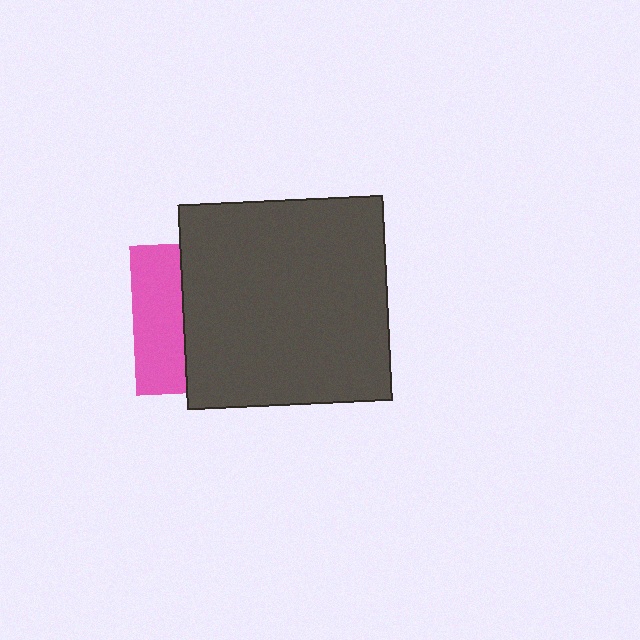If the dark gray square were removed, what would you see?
You would see the complete pink square.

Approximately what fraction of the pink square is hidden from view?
Roughly 67% of the pink square is hidden behind the dark gray square.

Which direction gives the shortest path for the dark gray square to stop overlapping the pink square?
Moving right gives the shortest separation.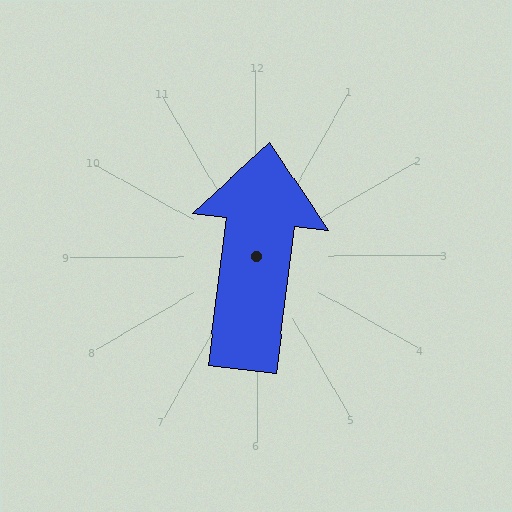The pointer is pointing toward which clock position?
Roughly 12 o'clock.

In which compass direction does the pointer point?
North.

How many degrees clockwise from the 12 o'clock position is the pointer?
Approximately 7 degrees.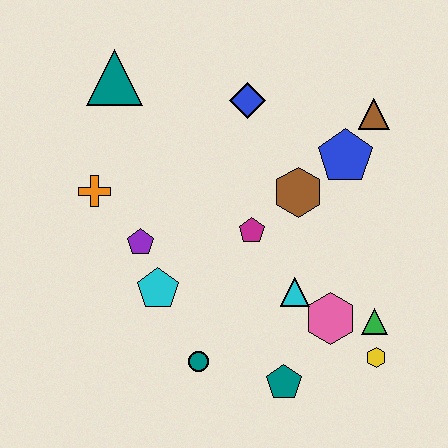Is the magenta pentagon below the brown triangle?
Yes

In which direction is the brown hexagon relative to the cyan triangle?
The brown hexagon is above the cyan triangle.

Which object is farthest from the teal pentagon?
The teal triangle is farthest from the teal pentagon.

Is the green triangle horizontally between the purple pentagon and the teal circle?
No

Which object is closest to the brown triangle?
The blue pentagon is closest to the brown triangle.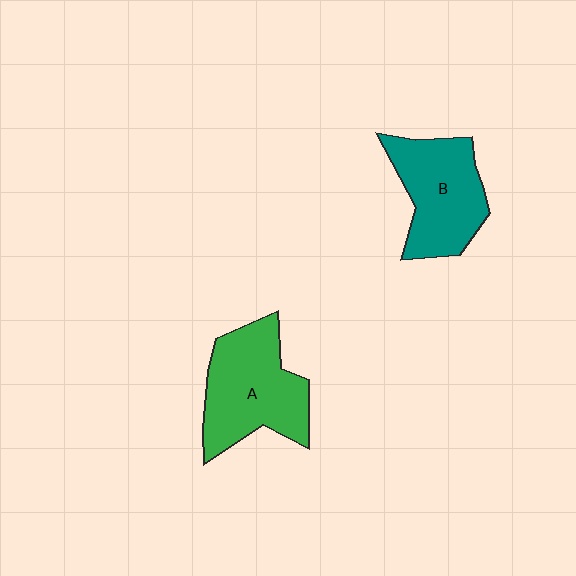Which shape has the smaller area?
Shape B (teal).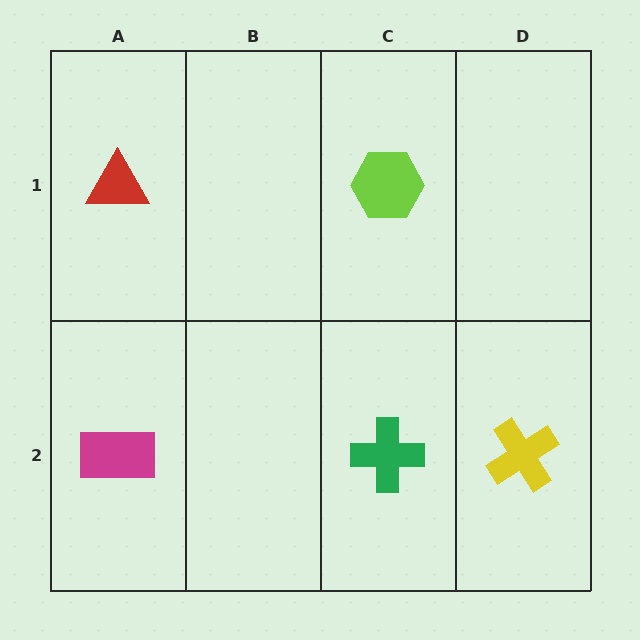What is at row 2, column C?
A green cross.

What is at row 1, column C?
A lime hexagon.